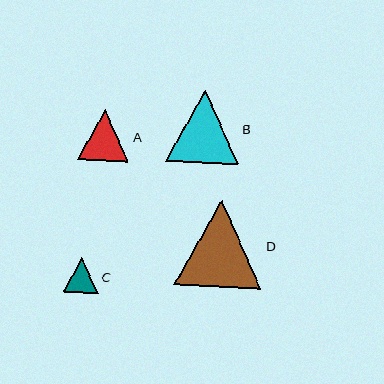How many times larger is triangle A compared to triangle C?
Triangle A is approximately 1.5 times the size of triangle C.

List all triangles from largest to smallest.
From largest to smallest: D, B, A, C.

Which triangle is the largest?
Triangle D is the largest with a size of approximately 87 pixels.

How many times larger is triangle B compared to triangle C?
Triangle B is approximately 2.1 times the size of triangle C.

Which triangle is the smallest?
Triangle C is the smallest with a size of approximately 34 pixels.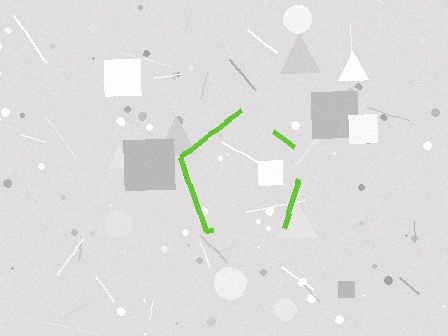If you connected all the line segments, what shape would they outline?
They would outline a pentagon.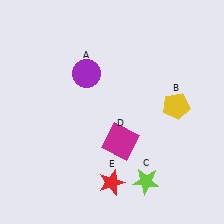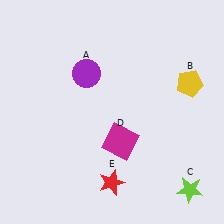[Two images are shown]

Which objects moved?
The objects that moved are: the yellow pentagon (B), the lime star (C).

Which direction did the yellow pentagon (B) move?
The yellow pentagon (B) moved up.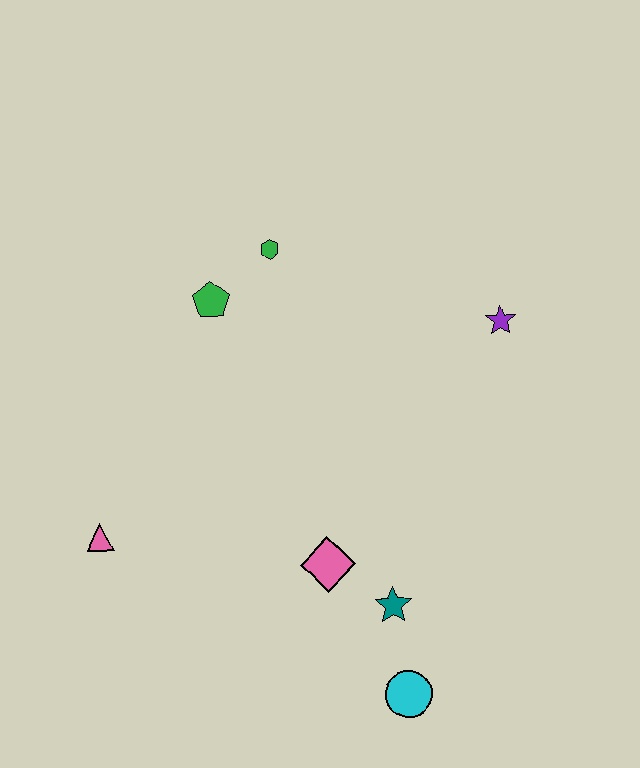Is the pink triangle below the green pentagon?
Yes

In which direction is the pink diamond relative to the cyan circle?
The pink diamond is above the cyan circle.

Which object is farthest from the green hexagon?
The cyan circle is farthest from the green hexagon.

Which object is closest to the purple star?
The green hexagon is closest to the purple star.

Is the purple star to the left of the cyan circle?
No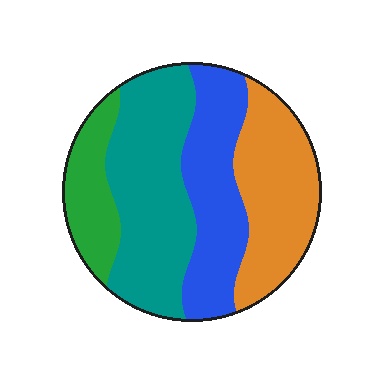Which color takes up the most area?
Teal, at roughly 35%.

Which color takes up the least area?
Green, at roughly 15%.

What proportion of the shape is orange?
Orange covers about 25% of the shape.